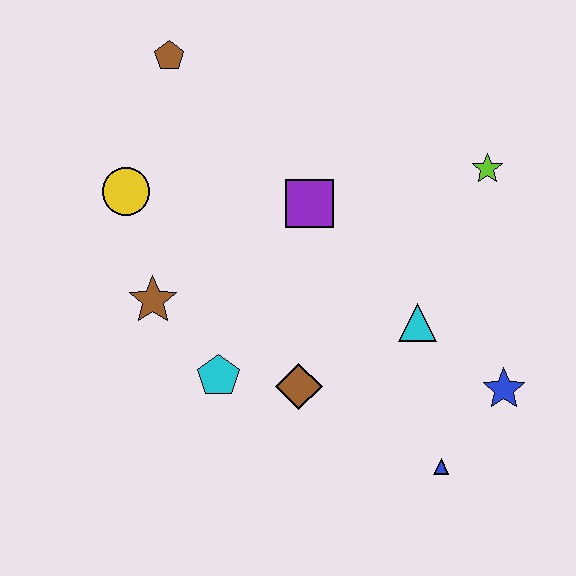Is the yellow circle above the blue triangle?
Yes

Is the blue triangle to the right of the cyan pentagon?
Yes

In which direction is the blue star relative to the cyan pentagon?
The blue star is to the right of the cyan pentagon.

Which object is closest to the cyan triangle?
The blue star is closest to the cyan triangle.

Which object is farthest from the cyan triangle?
The brown pentagon is farthest from the cyan triangle.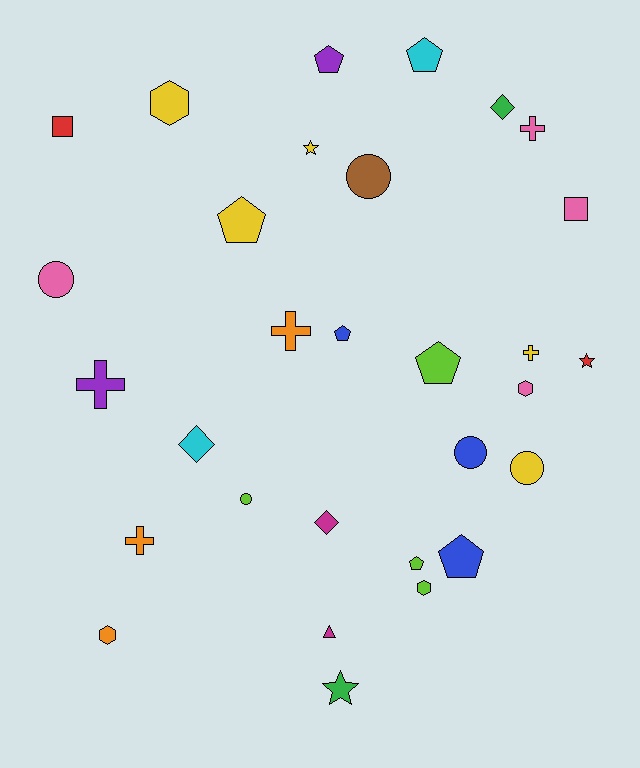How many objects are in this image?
There are 30 objects.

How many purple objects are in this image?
There are 2 purple objects.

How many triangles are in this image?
There is 1 triangle.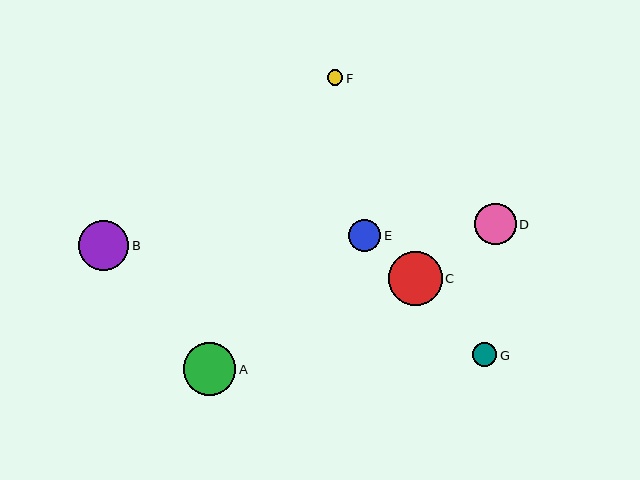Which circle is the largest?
Circle C is the largest with a size of approximately 54 pixels.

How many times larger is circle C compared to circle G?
Circle C is approximately 2.3 times the size of circle G.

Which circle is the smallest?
Circle F is the smallest with a size of approximately 16 pixels.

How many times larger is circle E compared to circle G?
Circle E is approximately 1.4 times the size of circle G.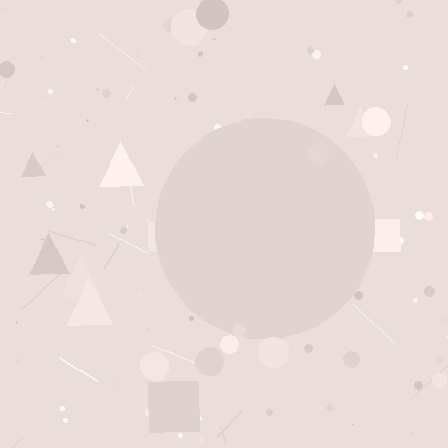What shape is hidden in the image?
A circle is hidden in the image.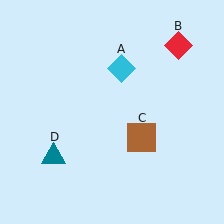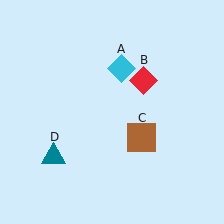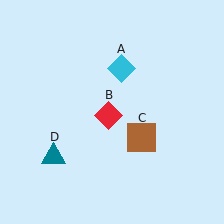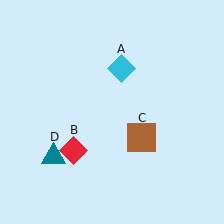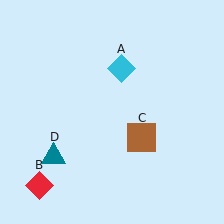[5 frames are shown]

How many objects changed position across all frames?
1 object changed position: red diamond (object B).